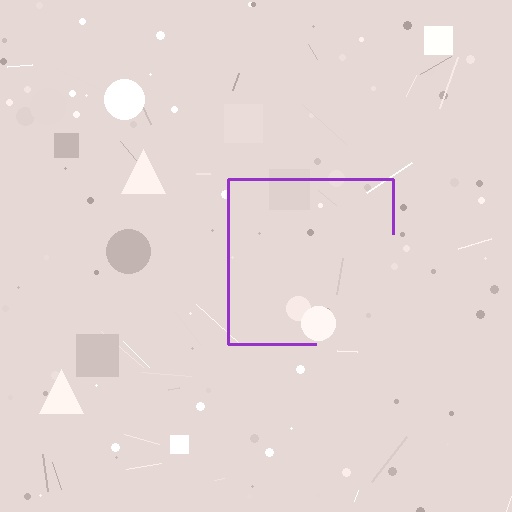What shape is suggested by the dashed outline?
The dashed outline suggests a square.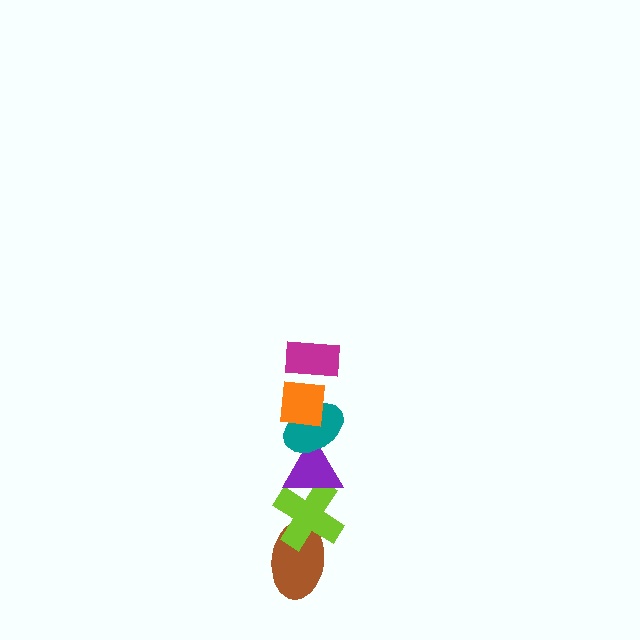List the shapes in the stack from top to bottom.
From top to bottom: the magenta rectangle, the orange square, the teal ellipse, the purple triangle, the lime cross, the brown ellipse.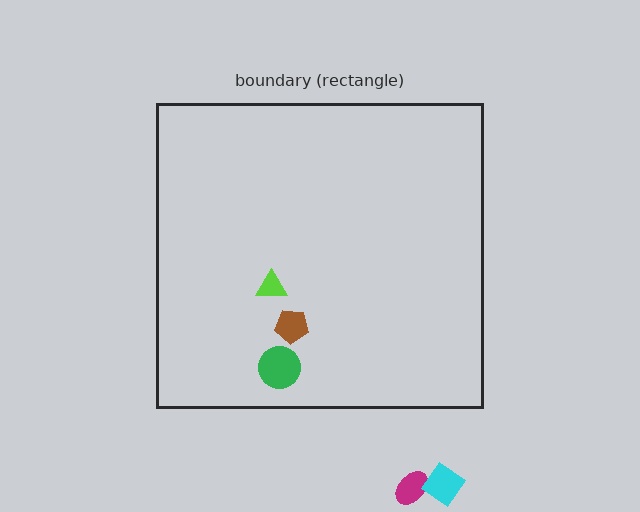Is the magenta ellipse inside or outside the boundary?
Outside.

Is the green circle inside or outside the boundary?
Inside.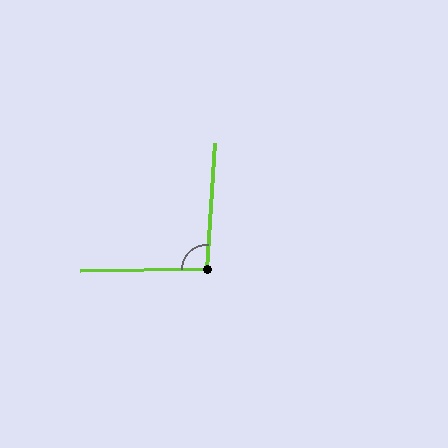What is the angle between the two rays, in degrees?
Approximately 95 degrees.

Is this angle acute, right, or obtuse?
It is approximately a right angle.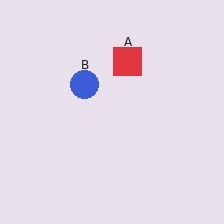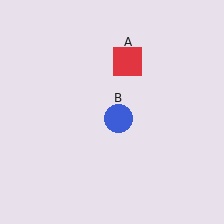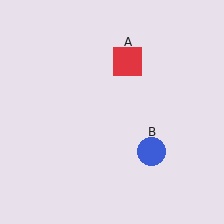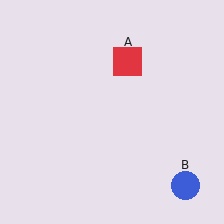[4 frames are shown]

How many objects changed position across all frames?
1 object changed position: blue circle (object B).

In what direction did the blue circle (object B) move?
The blue circle (object B) moved down and to the right.